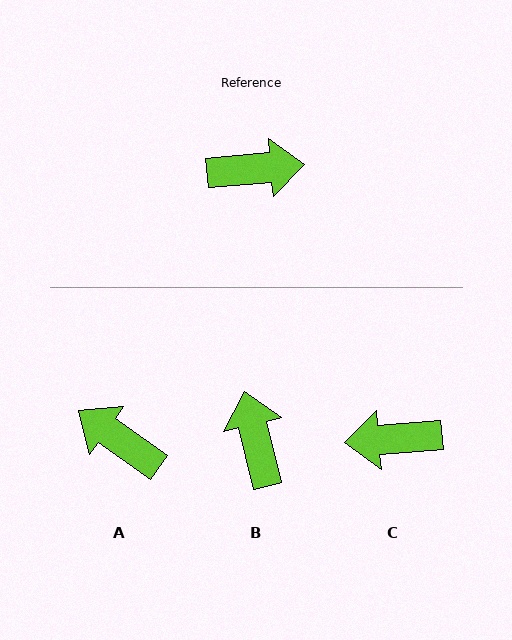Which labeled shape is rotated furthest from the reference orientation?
C, about 180 degrees away.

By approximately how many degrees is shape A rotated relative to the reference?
Approximately 140 degrees counter-clockwise.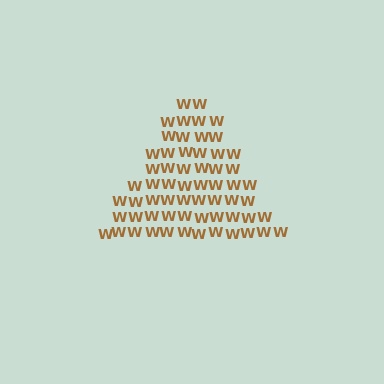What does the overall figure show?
The overall figure shows a triangle.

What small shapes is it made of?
It is made of small letter W's.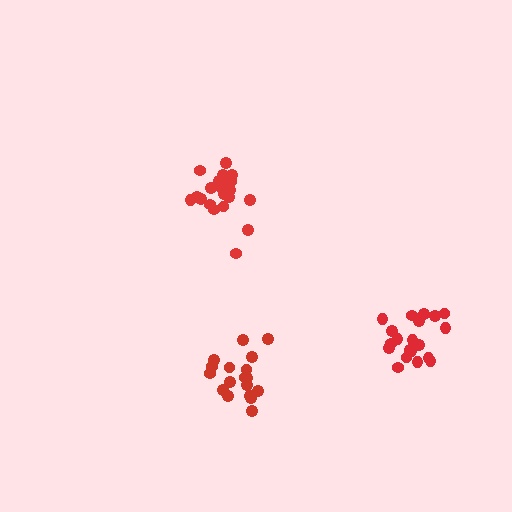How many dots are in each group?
Group 1: 20 dots, Group 2: 20 dots, Group 3: 18 dots (58 total).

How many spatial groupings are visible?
There are 3 spatial groupings.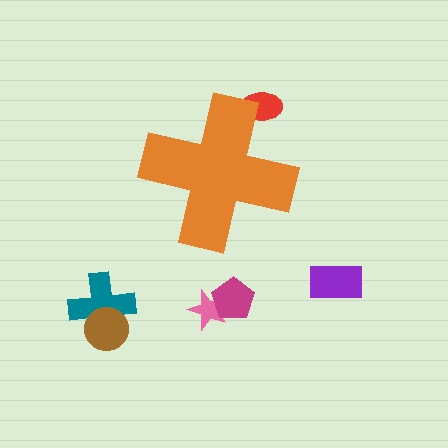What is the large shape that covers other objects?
An orange cross.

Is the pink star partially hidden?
No, the pink star is fully visible.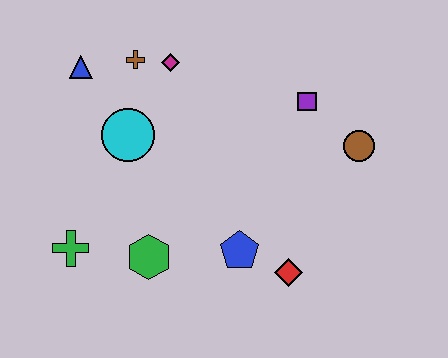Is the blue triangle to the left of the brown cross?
Yes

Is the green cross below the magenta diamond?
Yes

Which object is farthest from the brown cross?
The red diamond is farthest from the brown cross.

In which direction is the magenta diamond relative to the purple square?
The magenta diamond is to the left of the purple square.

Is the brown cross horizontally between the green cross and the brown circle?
Yes